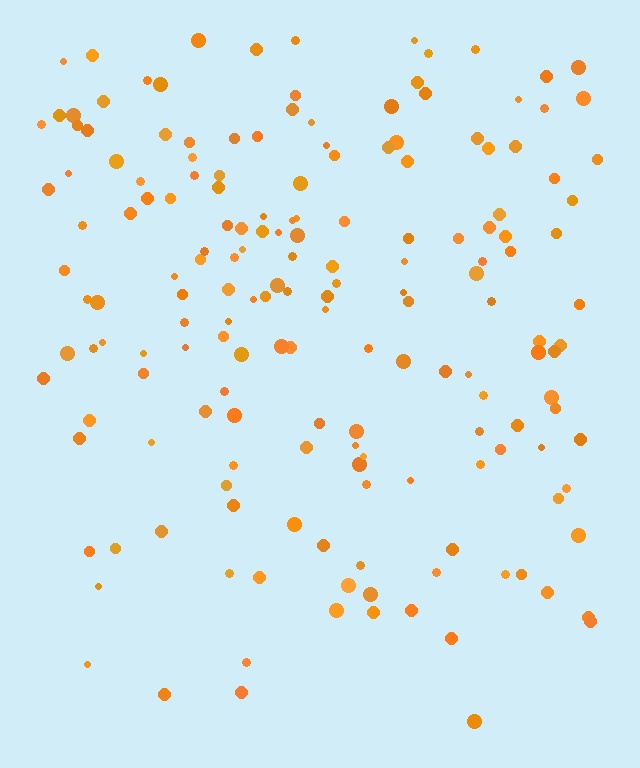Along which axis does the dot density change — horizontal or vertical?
Vertical.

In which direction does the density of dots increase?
From bottom to top, with the top side densest.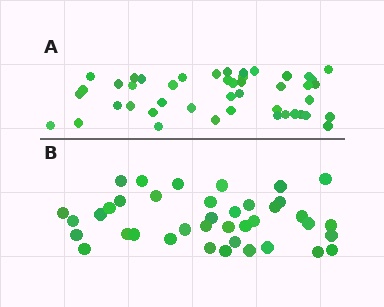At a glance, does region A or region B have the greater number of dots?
Region A (the top region) has more dots.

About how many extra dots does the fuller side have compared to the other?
Region A has about 6 more dots than region B.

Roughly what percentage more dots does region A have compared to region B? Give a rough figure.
About 15% more.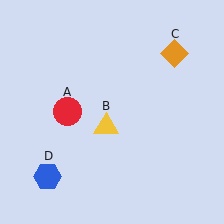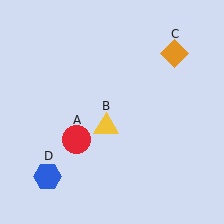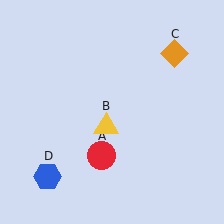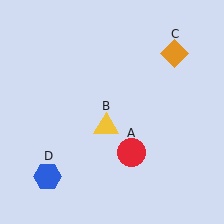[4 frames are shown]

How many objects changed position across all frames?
1 object changed position: red circle (object A).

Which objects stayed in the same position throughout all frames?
Yellow triangle (object B) and orange diamond (object C) and blue hexagon (object D) remained stationary.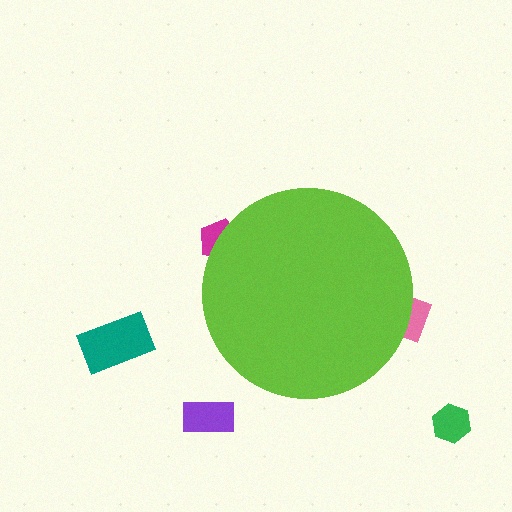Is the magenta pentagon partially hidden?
Yes, the magenta pentagon is partially hidden behind the lime circle.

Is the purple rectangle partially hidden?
No, the purple rectangle is fully visible.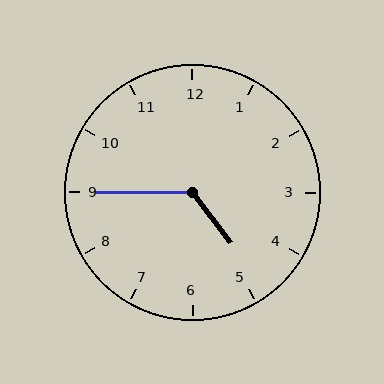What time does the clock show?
4:45.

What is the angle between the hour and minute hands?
Approximately 128 degrees.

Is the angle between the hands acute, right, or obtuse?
It is obtuse.